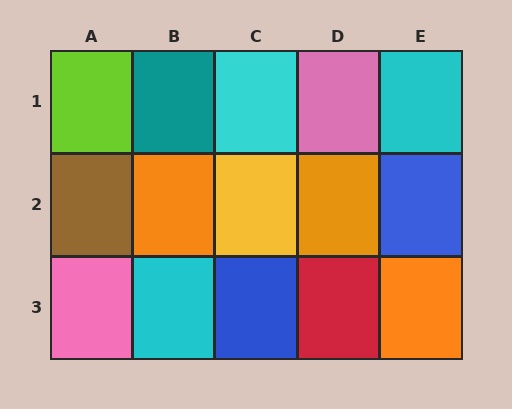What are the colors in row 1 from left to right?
Lime, teal, cyan, pink, cyan.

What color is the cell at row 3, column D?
Red.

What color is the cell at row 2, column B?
Orange.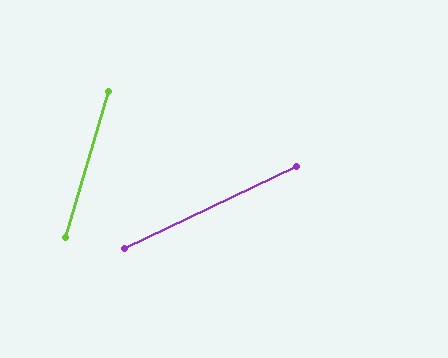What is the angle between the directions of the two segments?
Approximately 48 degrees.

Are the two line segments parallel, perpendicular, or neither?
Neither parallel nor perpendicular — they differ by about 48°.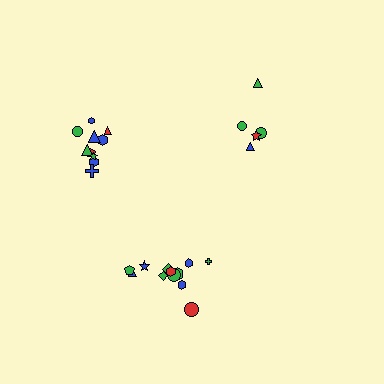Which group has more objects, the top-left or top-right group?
The top-left group.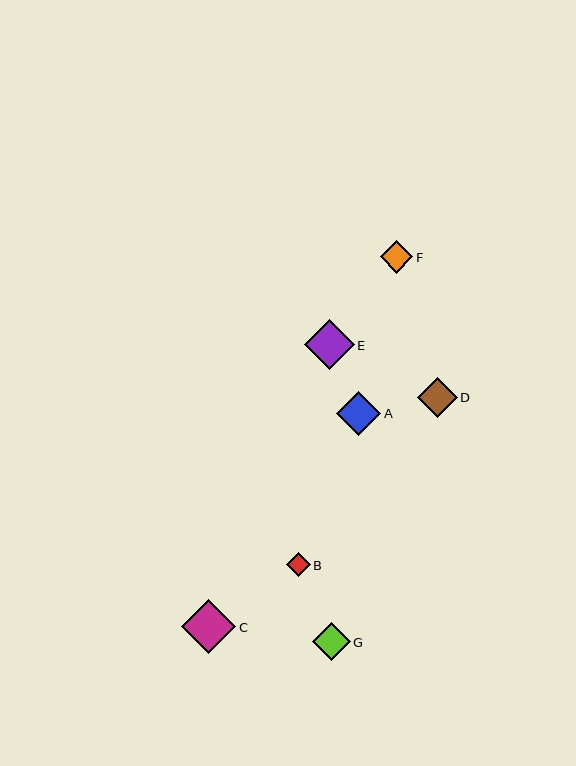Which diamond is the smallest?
Diamond B is the smallest with a size of approximately 24 pixels.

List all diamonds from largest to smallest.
From largest to smallest: C, E, A, D, G, F, B.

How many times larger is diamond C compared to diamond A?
Diamond C is approximately 1.2 times the size of diamond A.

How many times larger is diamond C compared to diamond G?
Diamond C is approximately 1.5 times the size of diamond G.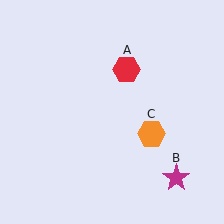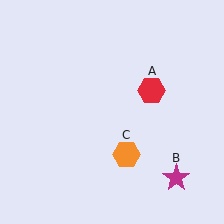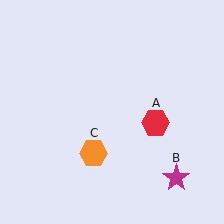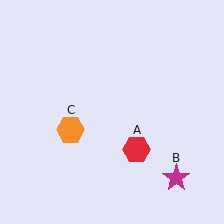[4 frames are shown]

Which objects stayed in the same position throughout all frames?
Magenta star (object B) remained stationary.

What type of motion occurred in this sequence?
The red hexagon (object A), orange hexagon (object C) rotated clockwise around the center of the scene.